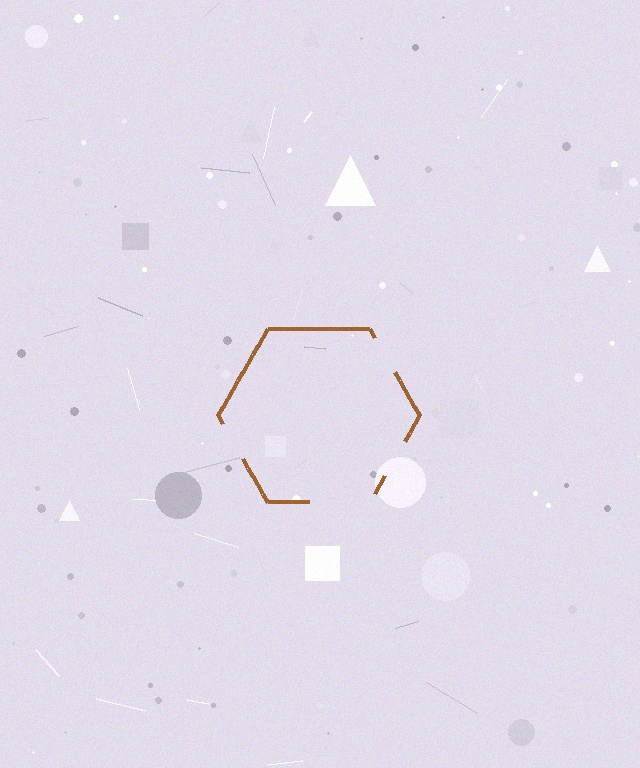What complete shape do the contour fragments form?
The contour fragments form a hexagon.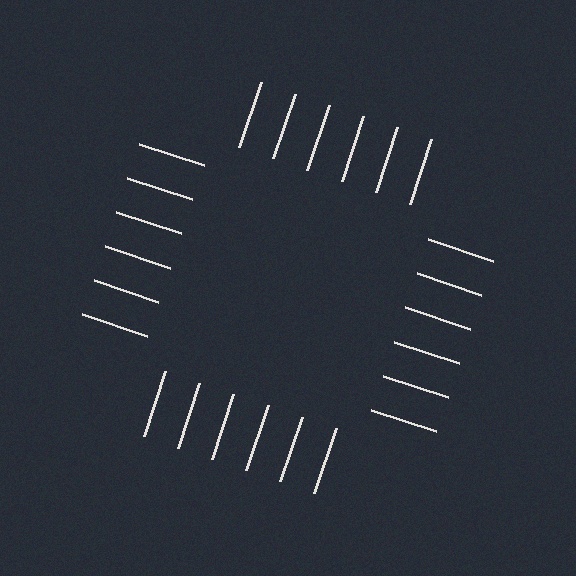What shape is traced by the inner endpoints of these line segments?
An illusory square — the line segments terminate on its edges but no continuous stroke is drawn.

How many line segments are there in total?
24 — 6 along each of the 4 edges.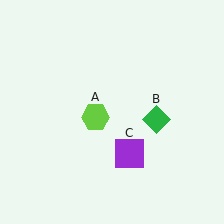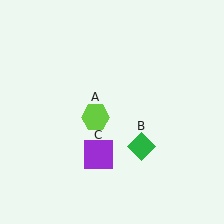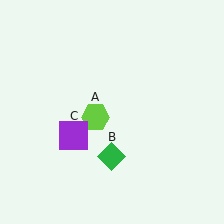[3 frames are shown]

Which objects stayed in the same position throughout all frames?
Lime hexagon (object A) remained stationary.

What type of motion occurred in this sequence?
The green diamond (object B), purple square (object C) rotated clockwise around the center of the scene.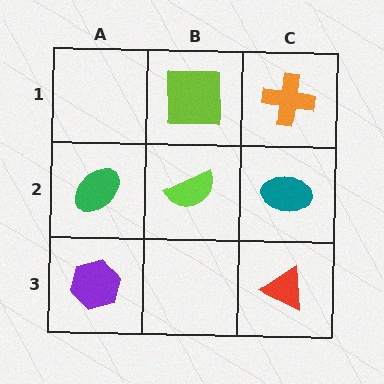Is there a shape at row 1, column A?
No, that cell is empty.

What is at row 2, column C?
A teal ellipse.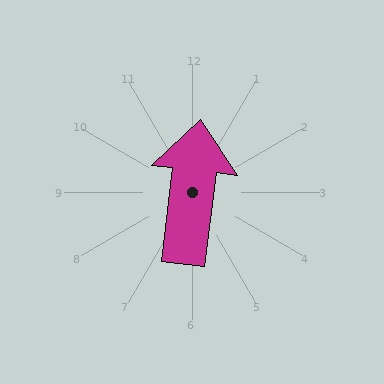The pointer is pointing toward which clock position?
Roughly 12 o'clock.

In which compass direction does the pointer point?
North.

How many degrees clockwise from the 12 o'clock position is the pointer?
Approximately 7 degrees.